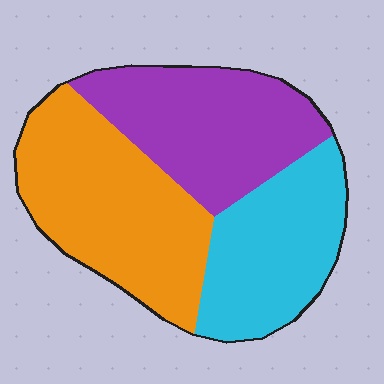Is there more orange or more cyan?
Orange.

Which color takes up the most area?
Orange, at roughly 40%.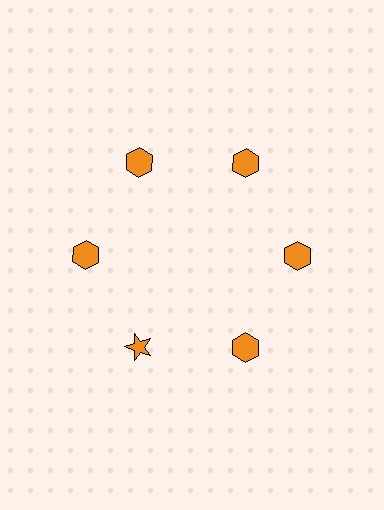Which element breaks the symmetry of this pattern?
The orange star at roughly the 7 o'clock position breaks the symmetry. All other shapes are orange hexagons.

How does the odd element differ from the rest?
It has a different shape: star instead of hexagon.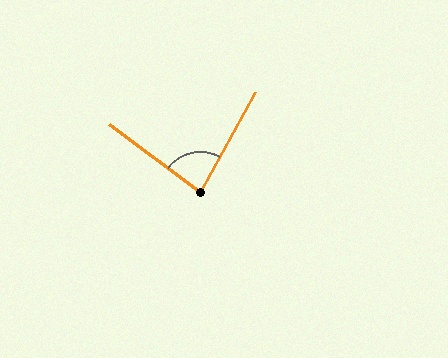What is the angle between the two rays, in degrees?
Approximately 82 degrees.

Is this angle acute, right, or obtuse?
It is acute.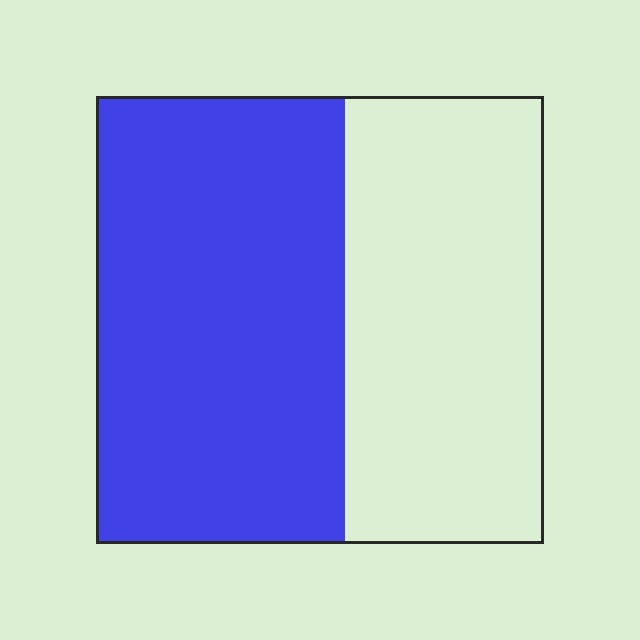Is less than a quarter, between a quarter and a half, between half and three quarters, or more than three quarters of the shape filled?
Between half and three quarters.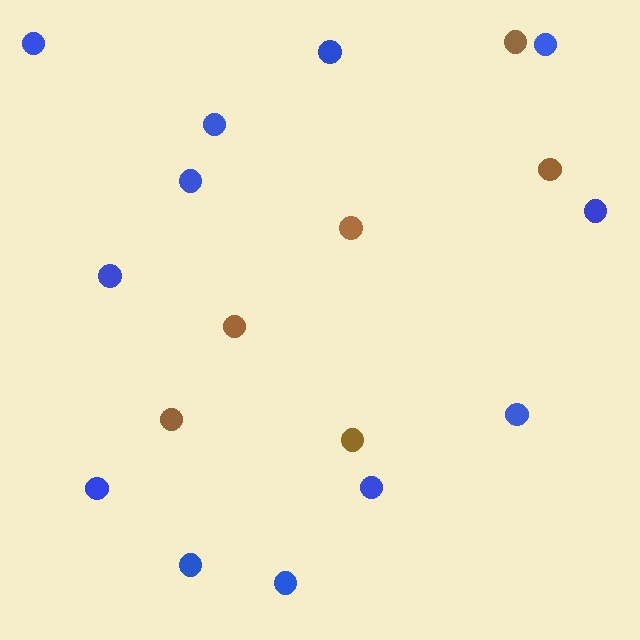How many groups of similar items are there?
There are 2 groups: one group of brown circles (6) and one group of blue circles (12).